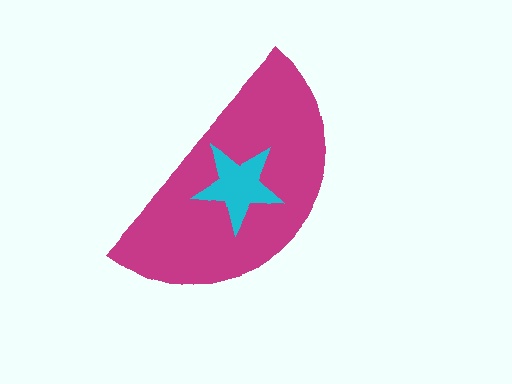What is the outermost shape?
The magenta semicircle.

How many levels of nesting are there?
2.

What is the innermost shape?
The cyan star.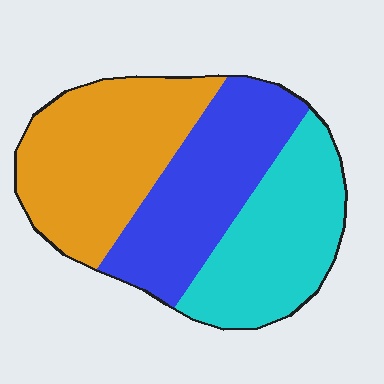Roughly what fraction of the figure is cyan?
Cyan covers about 30% of the figure.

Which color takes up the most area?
Orange, at roughly 35%.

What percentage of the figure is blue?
Blue takes up about one third (1/3) of the figure.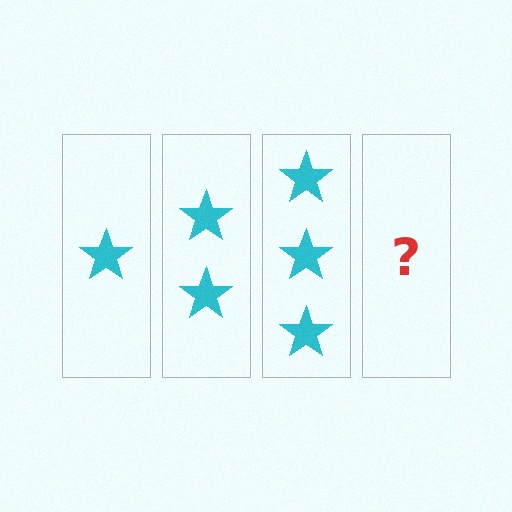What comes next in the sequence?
The next element should be 4 stars.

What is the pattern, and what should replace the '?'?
The pattern is that each step adds one more star. The '?' should be 4 stars.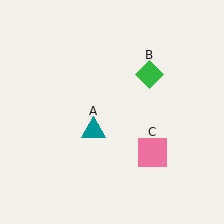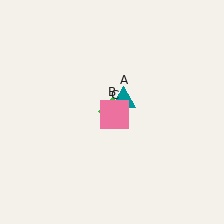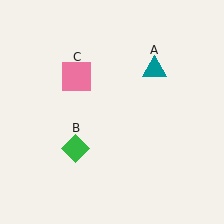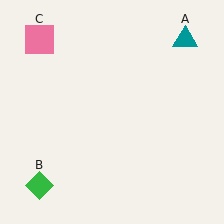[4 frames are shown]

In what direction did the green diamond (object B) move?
The green diamond (object B) moved down and to the left.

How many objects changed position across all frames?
3 objects changed position: teal triangle (object A), green diamond (object B), pink square (object C).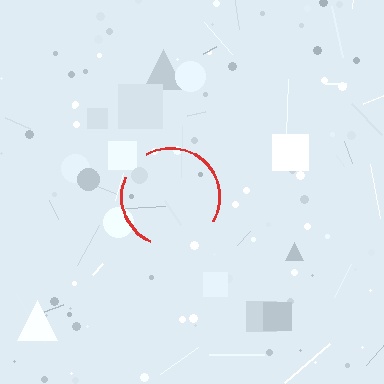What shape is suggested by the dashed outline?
The dashed outline suggests a circle.